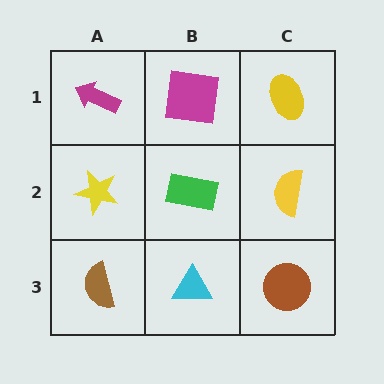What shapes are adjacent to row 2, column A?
A magenta arrow (row 1, column A), a brown semicircle (row 3, column A), a green rectangle (row 2, column B).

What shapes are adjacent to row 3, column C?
A yellow semicircle (row 2, column C), a cyan triangle (row 3, column B).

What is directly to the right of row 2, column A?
A green rectangle.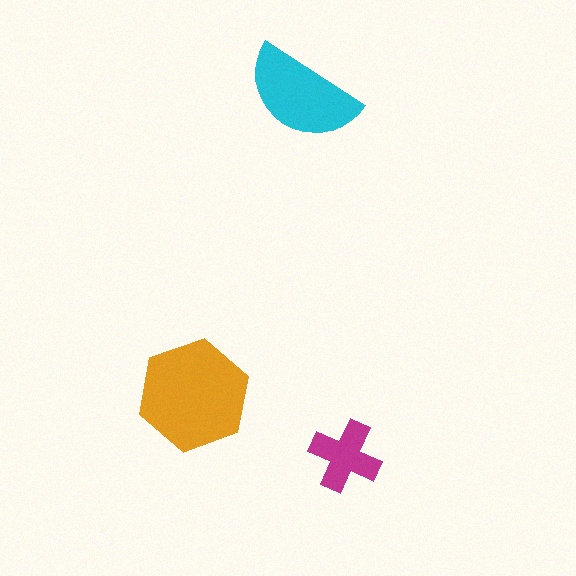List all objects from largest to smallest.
The orange hexagon, the cyan semicircle, the magenta cross.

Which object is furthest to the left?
The orange hexagon is leftmost.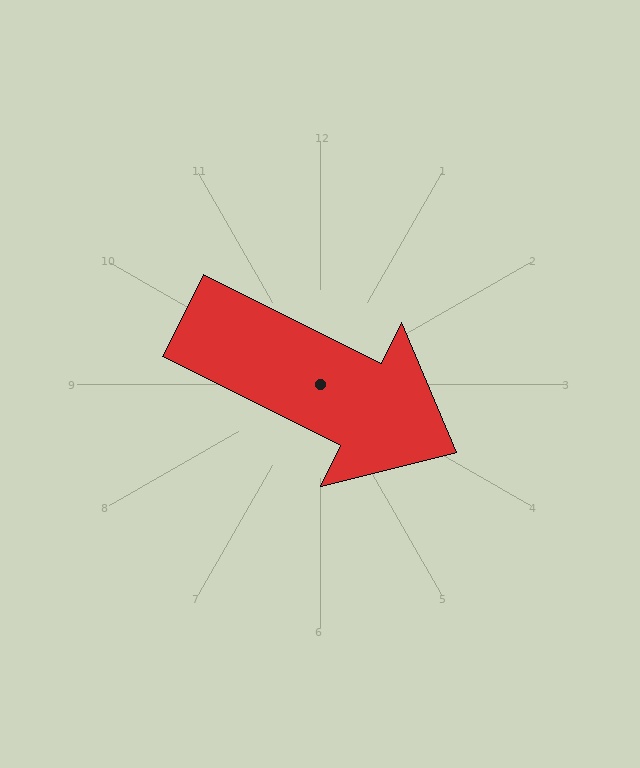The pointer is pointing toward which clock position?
Roughly 4 o'clock.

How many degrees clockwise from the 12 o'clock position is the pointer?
Approximately 117 degrees.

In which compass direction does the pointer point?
Southeast.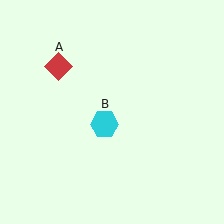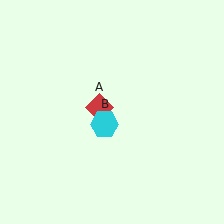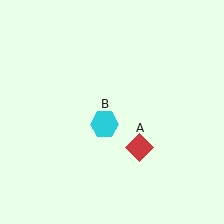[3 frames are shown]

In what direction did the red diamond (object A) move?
The red diamond (object A) moved down and to the right.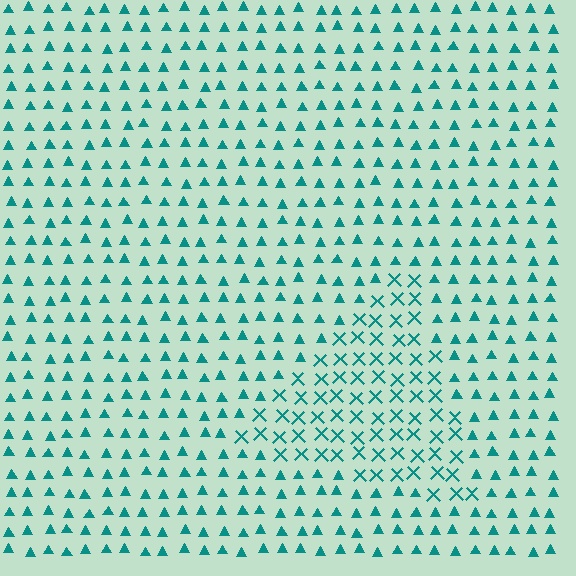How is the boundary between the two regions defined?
The boundary is defined by a change in element shape: X marks inside vs. triangles outside. All elements share the same color and spacing.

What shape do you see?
I see a triangle.